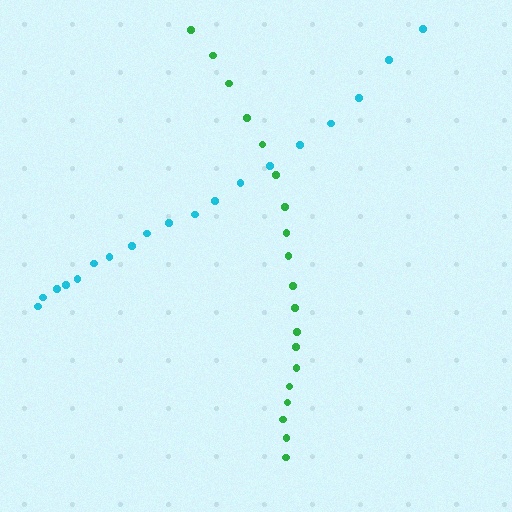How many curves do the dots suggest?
There are 2 distinct paths.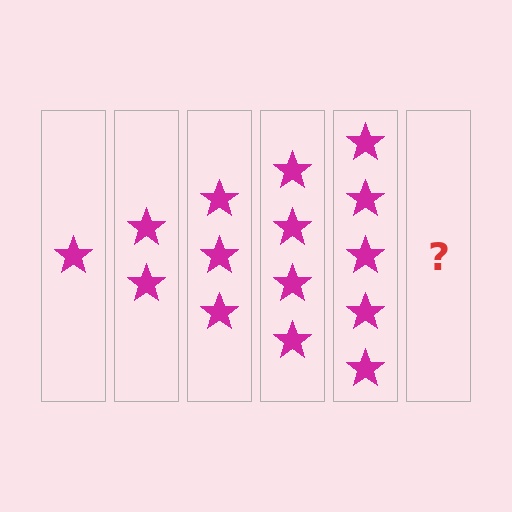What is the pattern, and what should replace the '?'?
The pattern is that each step adds one more star. The '?' should be 6 stars.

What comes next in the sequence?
The next element should be 6 stars.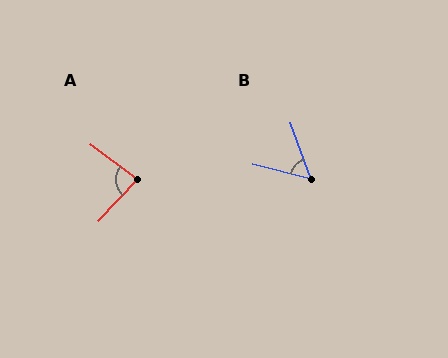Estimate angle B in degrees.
Approximately 56 degrees.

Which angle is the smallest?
B, at approximately 56 degrees.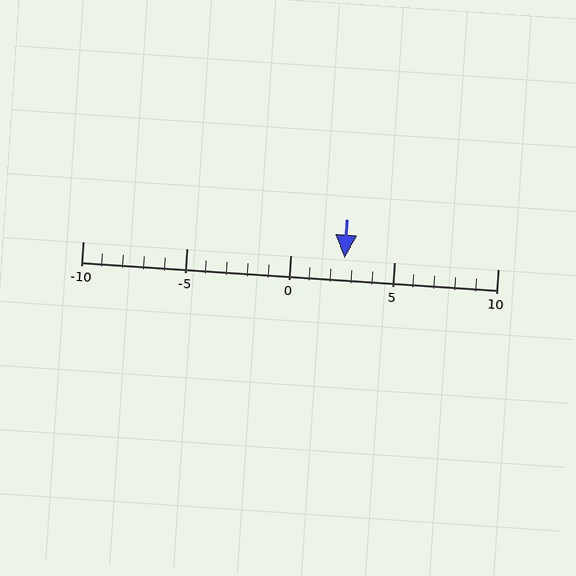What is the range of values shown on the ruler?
The ruler shows values from -10 to 10.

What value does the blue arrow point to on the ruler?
The blue arrow points to approximately 3.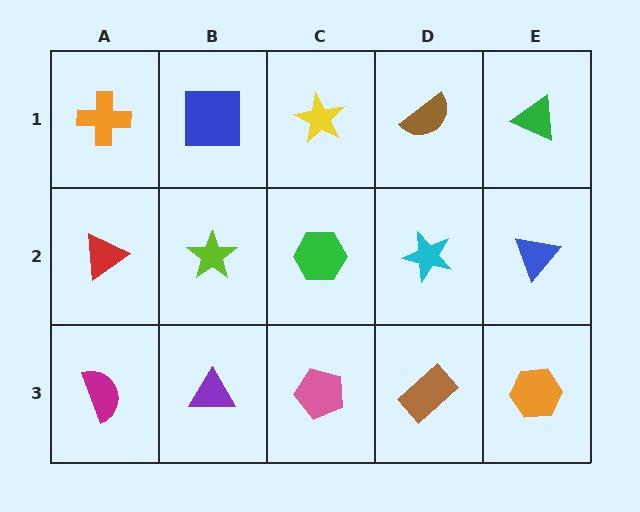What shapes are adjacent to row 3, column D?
A cyan star (row 2, column D), a pink pentagon (row 3, column C), an orange hexagon (row 3, column E).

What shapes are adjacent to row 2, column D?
A brown semicircle (row 1, column D), a brown rectangle (row 3, column D), a green hexagon (row 2, column C), a blue triangle (row 2, column E).